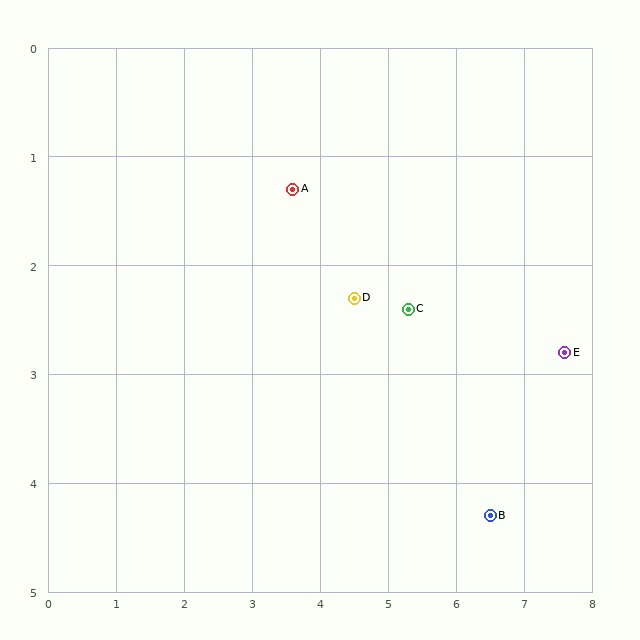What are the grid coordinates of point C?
Point C is at approximately (5.3, 2.4).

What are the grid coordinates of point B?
Point B is at approximately (6.5, 4.3).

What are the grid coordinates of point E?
Point E is at approximately (7.6, 2.8).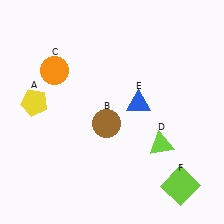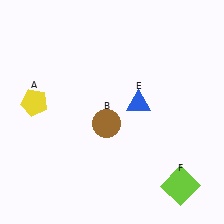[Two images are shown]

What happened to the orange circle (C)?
The orange circle (C) was removed in Image 2. It was in the top-left area of Image 1.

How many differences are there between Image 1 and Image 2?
There are 2 differences between the two images.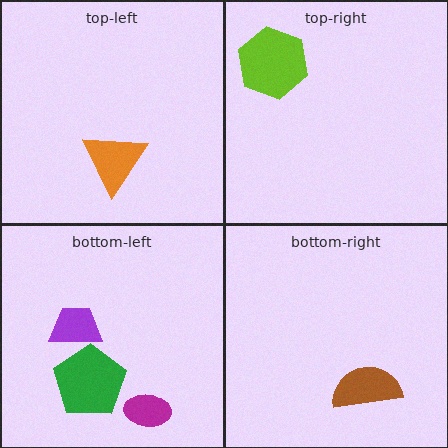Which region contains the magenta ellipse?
The bottom-left region.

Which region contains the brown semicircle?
The bottom-right region.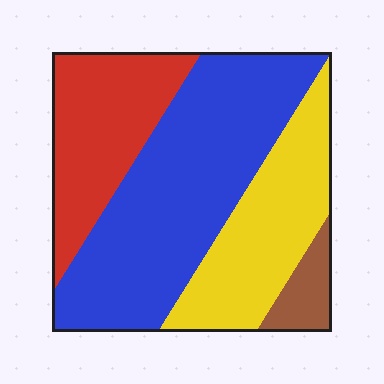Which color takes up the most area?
Blue, at roughly 45%.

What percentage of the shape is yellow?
Yellow covers roughly 25% of the shape.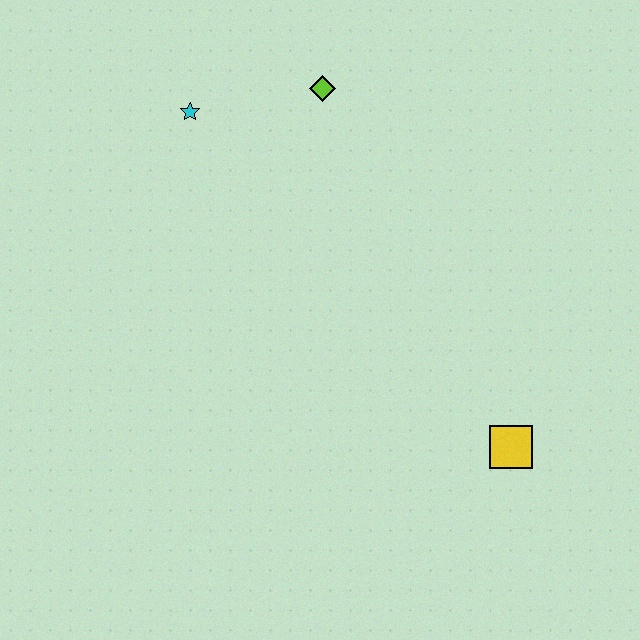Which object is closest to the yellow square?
The lime diamond is closest to the yellow square.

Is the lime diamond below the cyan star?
No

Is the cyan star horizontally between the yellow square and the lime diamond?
No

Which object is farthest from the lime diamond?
The yellow square is farthest from the lime diamond.